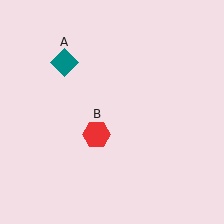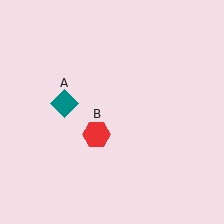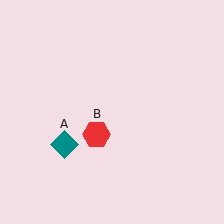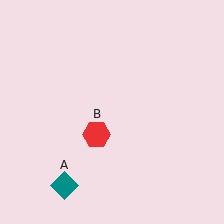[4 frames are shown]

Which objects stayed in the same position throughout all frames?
Red hexagon (object B) remained stationary.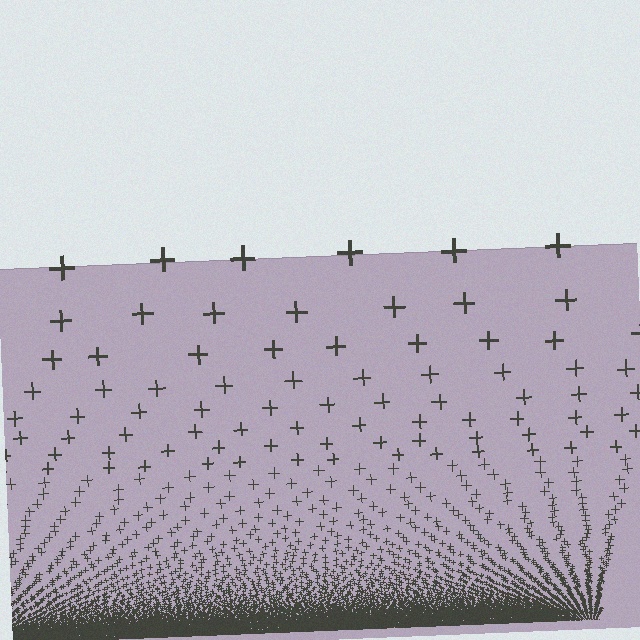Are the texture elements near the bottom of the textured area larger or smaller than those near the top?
Smaller. The gradient is inverted — elements near the bottom are smaller and denser.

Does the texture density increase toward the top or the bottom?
Density increases toward the bottom.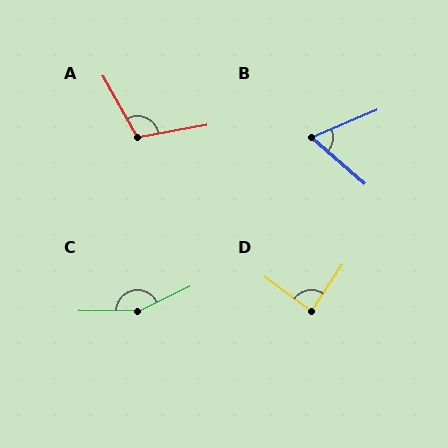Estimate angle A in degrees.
Approximately 109 degrees.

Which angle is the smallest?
B, at approximately 64 degrees.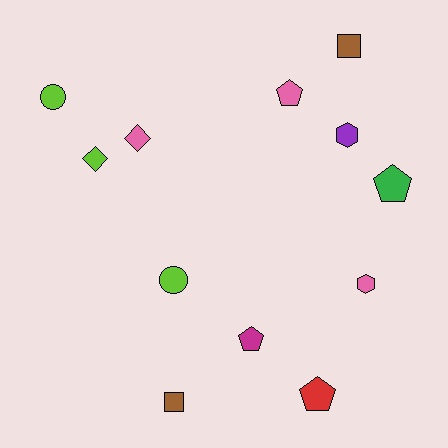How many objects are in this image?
There are 12 objects.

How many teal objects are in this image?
There are no teal objects.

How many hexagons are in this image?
There are 2 hexagons.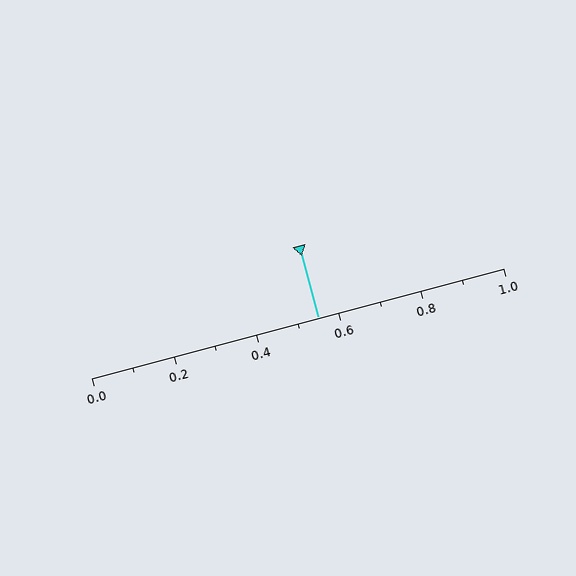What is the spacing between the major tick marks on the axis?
The major ticks are spaced 0.2 apart.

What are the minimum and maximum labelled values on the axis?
The axis runs from 0.0 to 1.0.